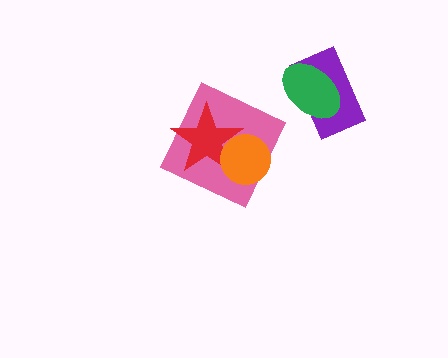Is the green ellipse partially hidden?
No, no other shape covers it.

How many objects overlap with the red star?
2 objects overlap with the red star.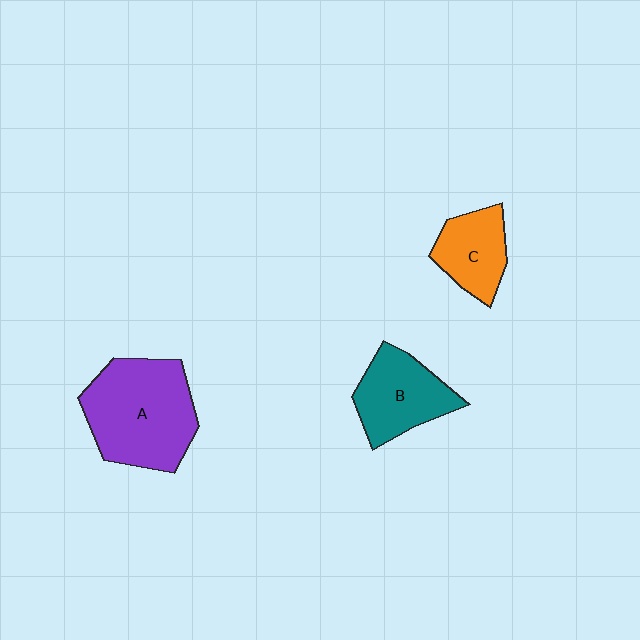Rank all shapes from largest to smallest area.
From largest to smallest: A (purple), B (teal), C (orange).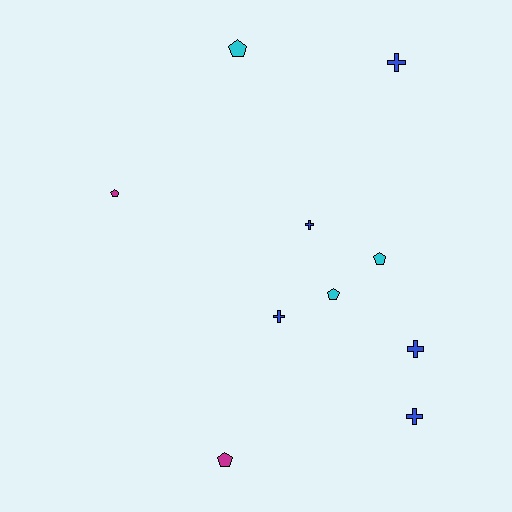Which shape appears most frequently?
Cross, with 5 objects.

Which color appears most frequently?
Blue, with 5 objects.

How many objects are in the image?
There are 10 objects.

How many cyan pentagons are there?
There are 3 cyan pentagons.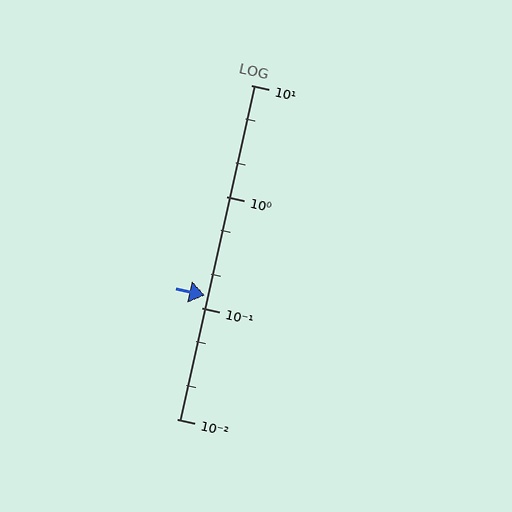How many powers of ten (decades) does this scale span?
The scale spans 3 decades, from 0.01 to 10.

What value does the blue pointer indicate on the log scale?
The pointer indicates approximately 0.13.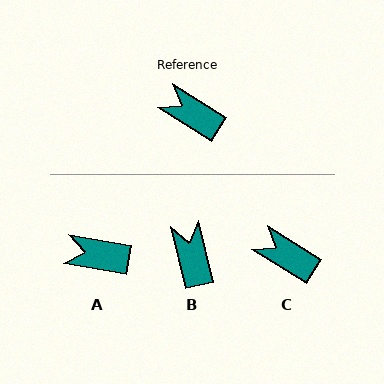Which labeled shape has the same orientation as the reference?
C.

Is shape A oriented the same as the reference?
No, it is off by about 22 degrees.